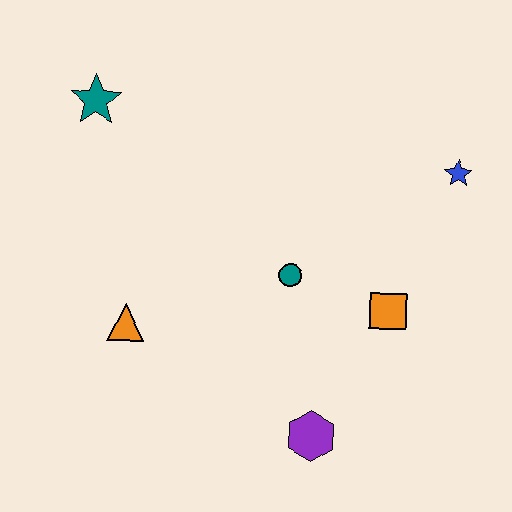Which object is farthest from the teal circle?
The teal star is farthest from the teal circle.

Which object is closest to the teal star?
The orange triangle is closest to the teal star.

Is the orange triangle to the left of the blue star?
Yes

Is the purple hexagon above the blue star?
No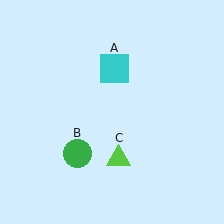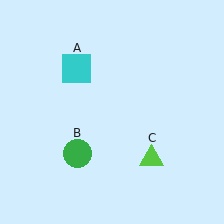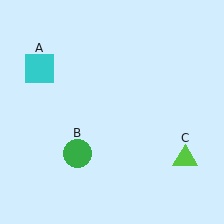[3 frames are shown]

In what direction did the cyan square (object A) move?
The cyan square (object A) moved left.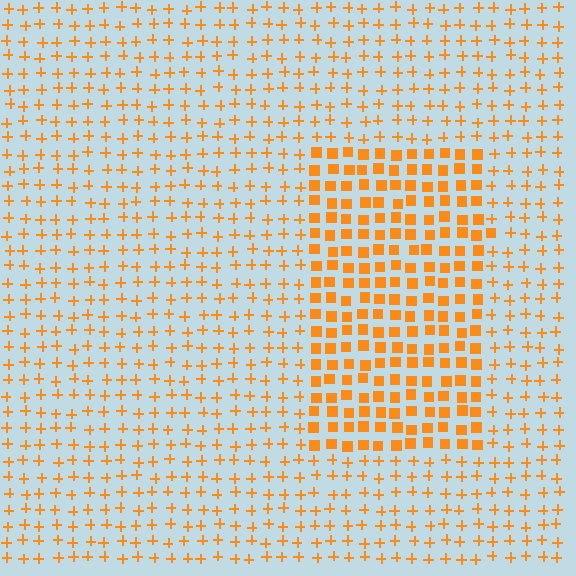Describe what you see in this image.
The image is filled with small orange elements arranged in a uniform grid. A rectangle-shaped region contains squares, while the surrounding area contains plus signs. The boundary is defined purely by the change in element shape.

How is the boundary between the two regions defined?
The boundary is defined by a change in element shape: squares inside vs. plus signs outside. All elements share the same color and spacing.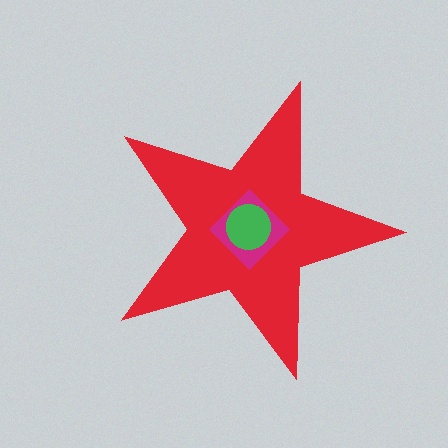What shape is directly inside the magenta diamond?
The green circle.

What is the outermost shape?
The red star.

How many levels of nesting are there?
3.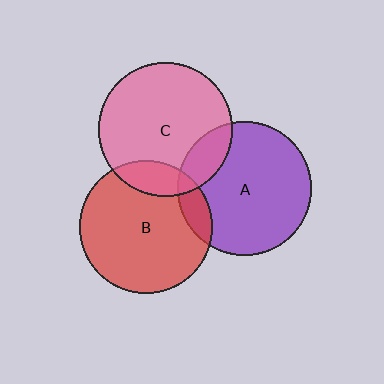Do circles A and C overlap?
Yes.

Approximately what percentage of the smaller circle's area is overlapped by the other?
Approximately 15%.